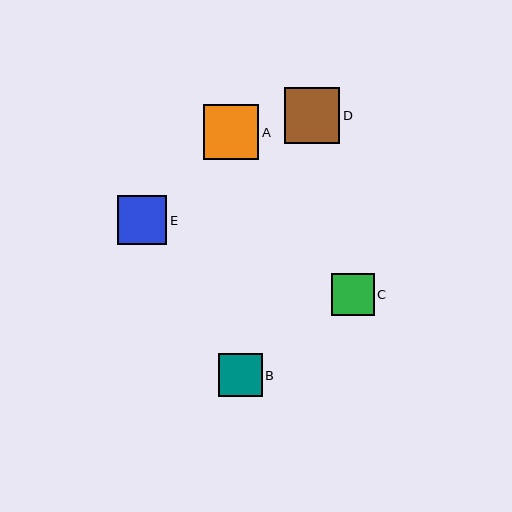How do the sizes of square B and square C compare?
Square B and square C are approximately the same size.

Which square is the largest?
Square D is the largest with a size of approximately 56 pixels.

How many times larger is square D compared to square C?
Square D is approximately 1.3 times the size of square C.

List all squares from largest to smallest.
From largest to smallest: D, A, E, B, C.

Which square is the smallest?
Square C is the smallest with a size of approximately 42 pixels.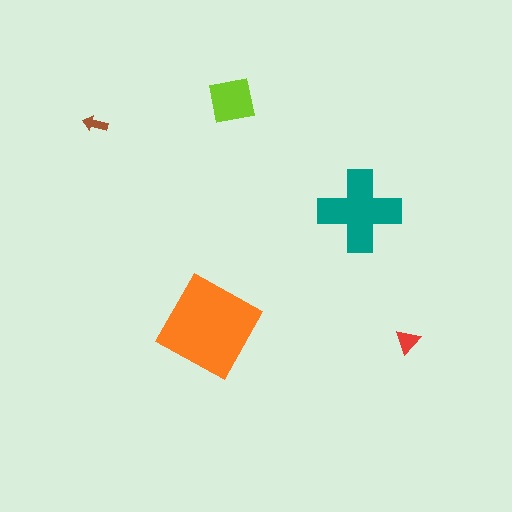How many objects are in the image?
There are 5 objects in the image.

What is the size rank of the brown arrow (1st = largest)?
5th.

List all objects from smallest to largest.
The brown arrow, the red triangle, the lime square, the teal cross, the orange diamond.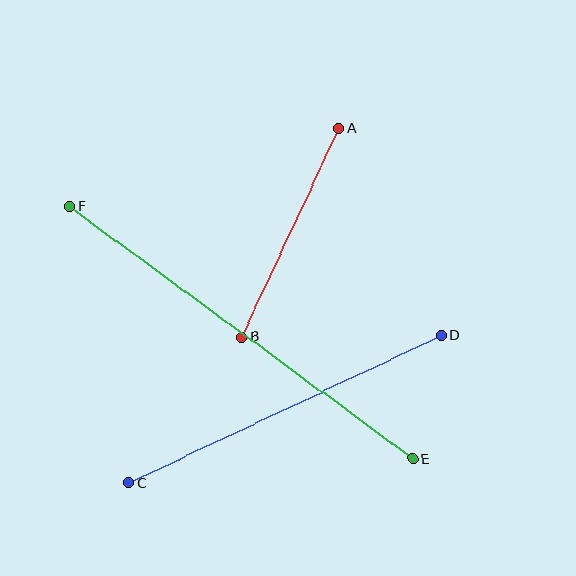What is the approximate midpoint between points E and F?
The midpoint is at approximately (241, 333) pixels.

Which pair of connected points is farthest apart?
Points E and F are farthest apart.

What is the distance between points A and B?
The distance is approximately 230 pixels.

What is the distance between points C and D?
The distance is approximately 345 pixels.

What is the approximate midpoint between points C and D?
The midpoint is at approximately (285, 409) pixels.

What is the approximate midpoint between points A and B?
The midpoint is at approximately (290, 233) pixels.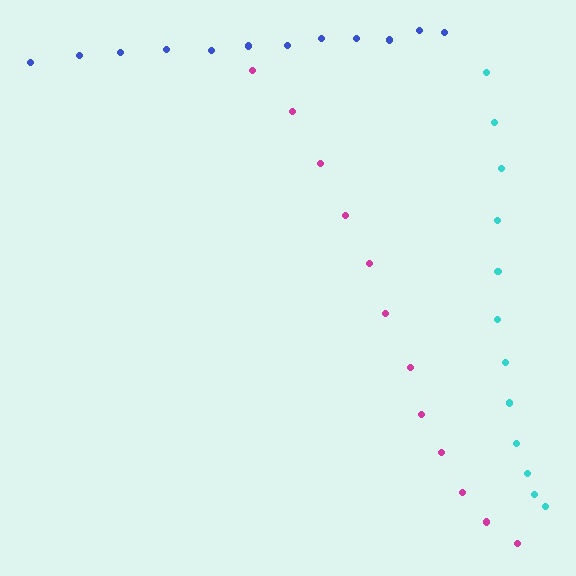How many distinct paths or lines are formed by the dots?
There are 3 distinct paths.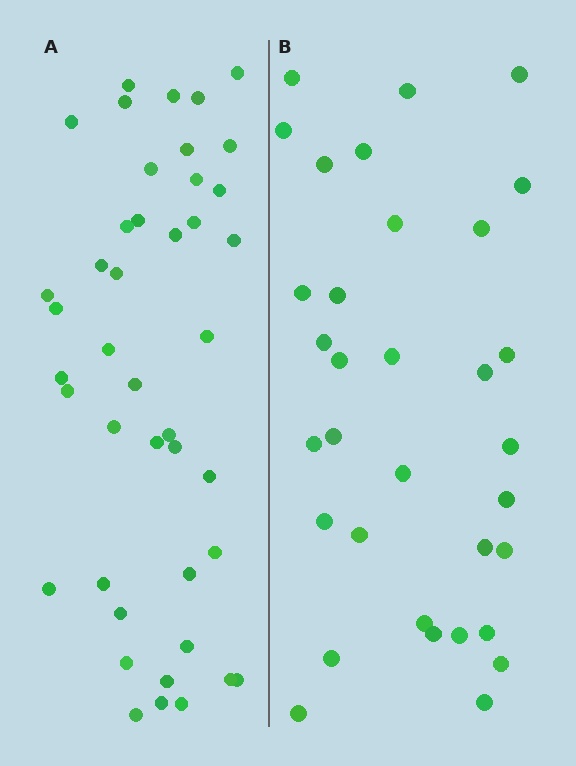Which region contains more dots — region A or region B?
Region A (the left region) has more dots.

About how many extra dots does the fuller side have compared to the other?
Region A has roughly 10 or so more dots than region B.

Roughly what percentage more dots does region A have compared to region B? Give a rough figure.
About 30% more.